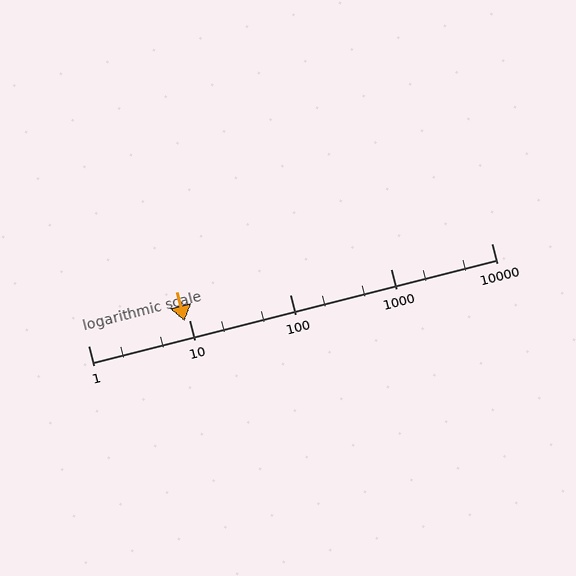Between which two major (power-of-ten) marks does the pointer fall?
The pointer is between 1 and 10.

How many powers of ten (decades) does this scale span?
The scale spans 4 decades, from 1 to 10000.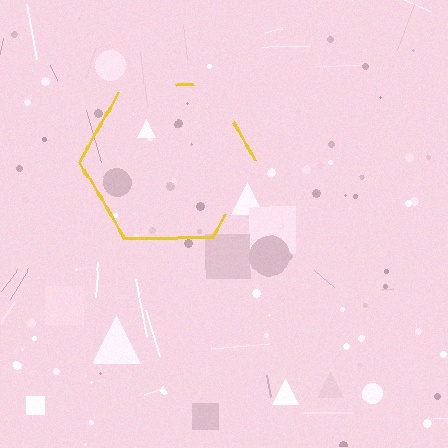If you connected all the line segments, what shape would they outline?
They would outline a hexagon.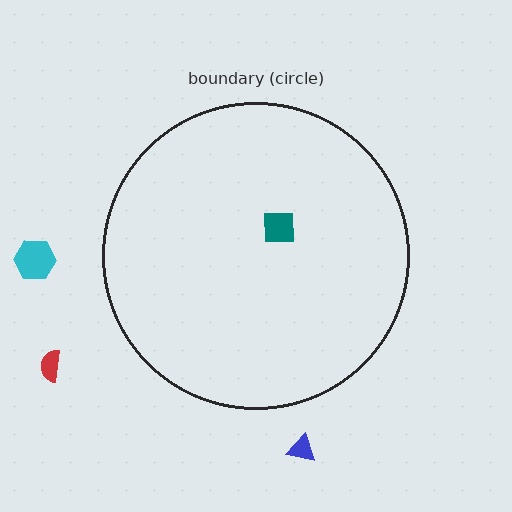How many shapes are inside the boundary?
1 inside, 3 outside.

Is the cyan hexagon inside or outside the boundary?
Outside.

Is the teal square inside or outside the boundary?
Inside.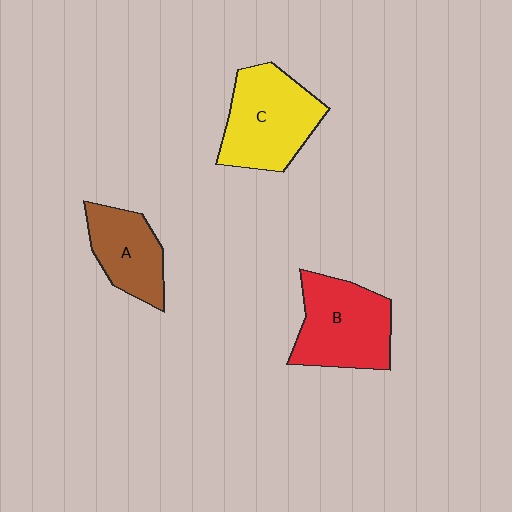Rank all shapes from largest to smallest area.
From largest to smallest: C (yellow), B (red), A (brown).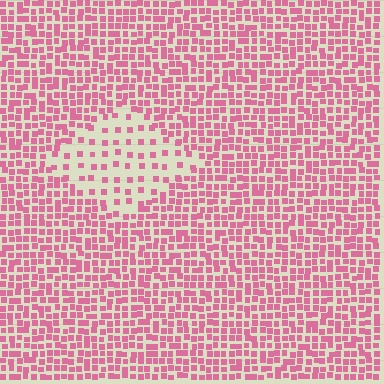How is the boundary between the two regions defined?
The boundary is defined by a change in element density (approximately 2.6x ratio). All elements are the same color, size, and shape.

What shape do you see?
I see a diamond.